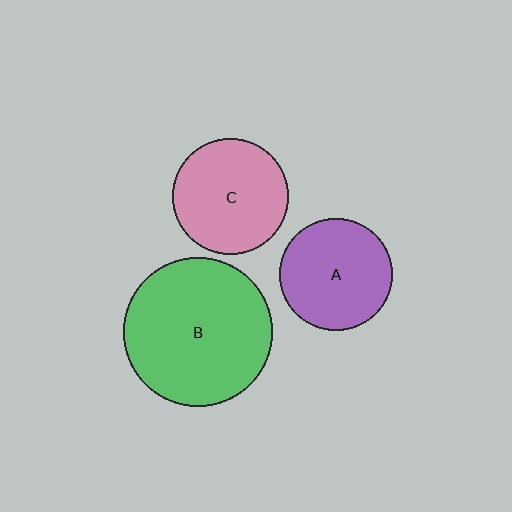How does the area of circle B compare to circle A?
Approximately 1.8 times.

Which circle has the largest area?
Circle B (green).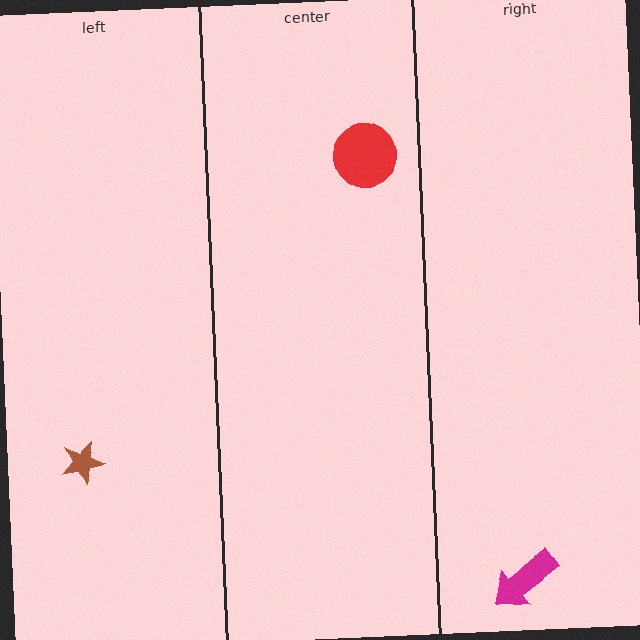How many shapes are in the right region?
1.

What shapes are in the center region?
The red circle.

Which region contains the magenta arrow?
The right region.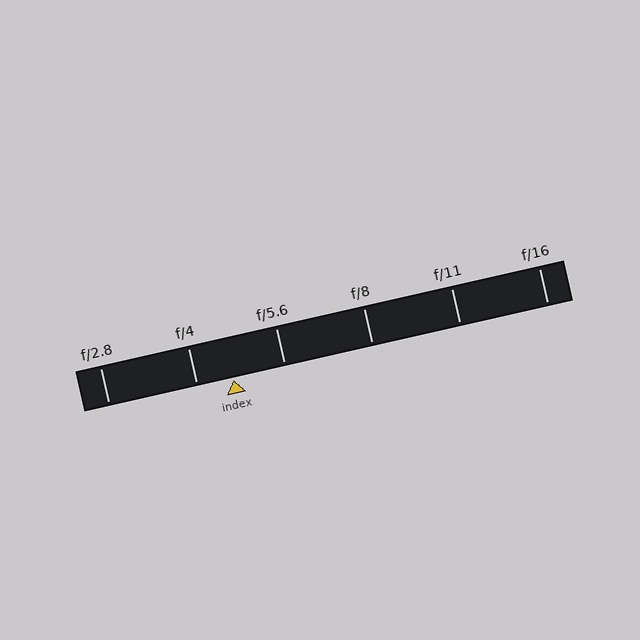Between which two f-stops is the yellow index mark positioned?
The index mark is between f/4 and f/5.6.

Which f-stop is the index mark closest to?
The index mark is closest to f/4.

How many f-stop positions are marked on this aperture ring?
There are 6 f-stop positions marked.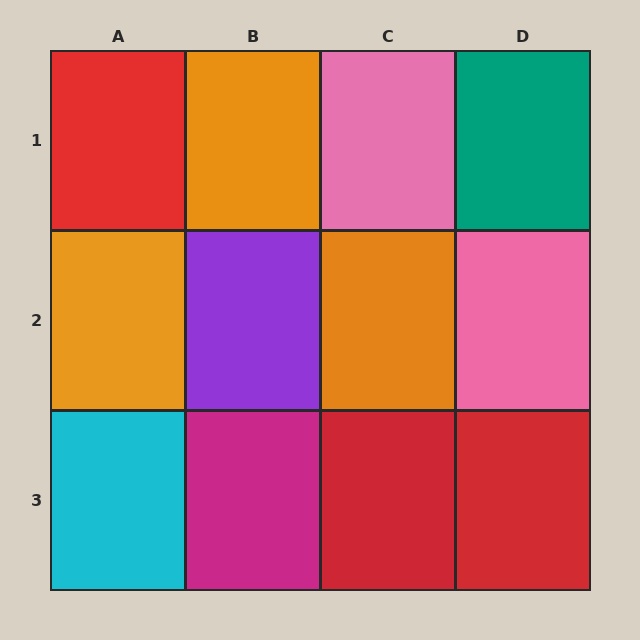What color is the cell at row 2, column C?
Orange.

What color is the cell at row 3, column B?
Magenta.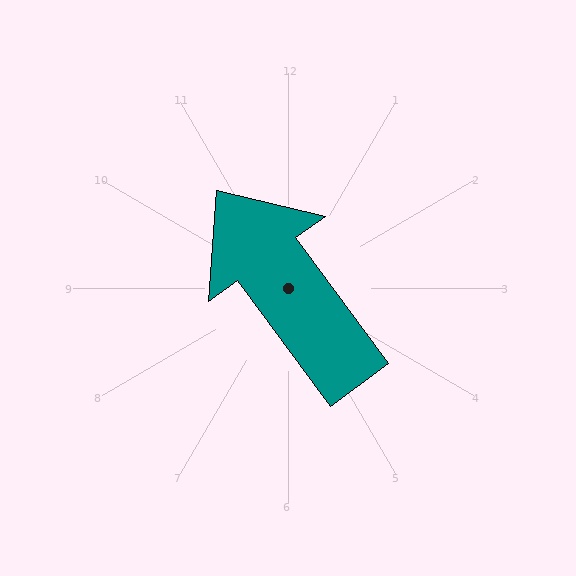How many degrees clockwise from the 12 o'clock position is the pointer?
Approximately 324 degrees.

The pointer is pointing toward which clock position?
Roughly 11 o'clock.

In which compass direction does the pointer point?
Northwest.